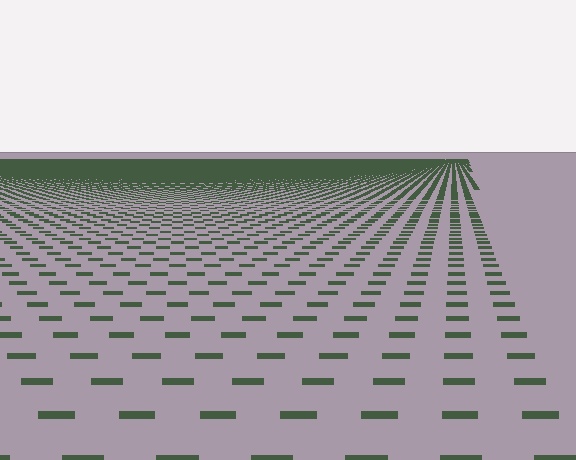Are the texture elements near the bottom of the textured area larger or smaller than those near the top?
Larger. Near the bottom, elements are closer to the viewer and appear at a bigger on-screen size.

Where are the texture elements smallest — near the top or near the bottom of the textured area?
Near the top.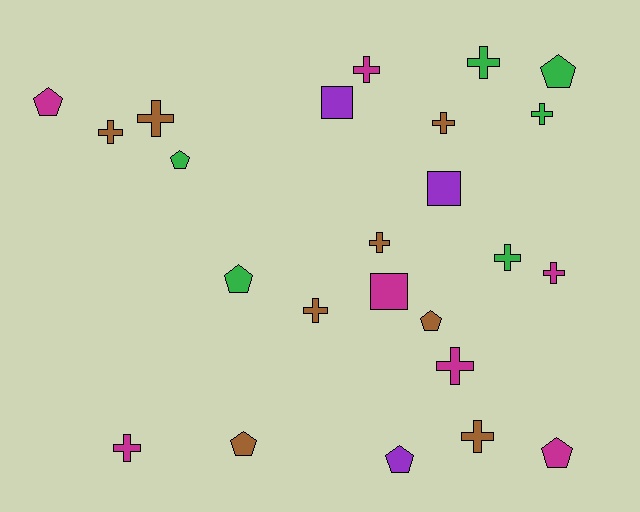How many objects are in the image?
There are 24 objects.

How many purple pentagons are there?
There is 1 purple pentagon.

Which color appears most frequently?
Brown, with 8 objects.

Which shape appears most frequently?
Cross, with 13 objects.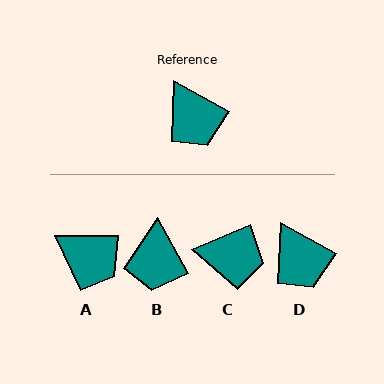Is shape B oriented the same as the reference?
No, it is off by about 32 degrees.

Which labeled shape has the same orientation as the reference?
D.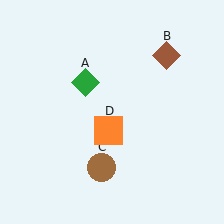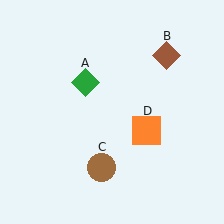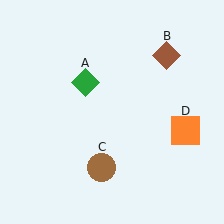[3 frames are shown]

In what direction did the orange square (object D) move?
The orange square (object D) moved right.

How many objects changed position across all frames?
1 object changed position: orange square (object D).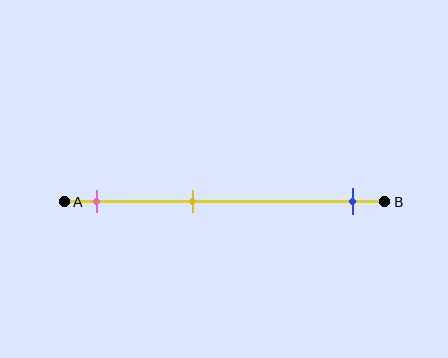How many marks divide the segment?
There are 3 marks dividing the segment.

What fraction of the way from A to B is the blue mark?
The blue mark is approximately 90% (0.9) of the way from A to B.